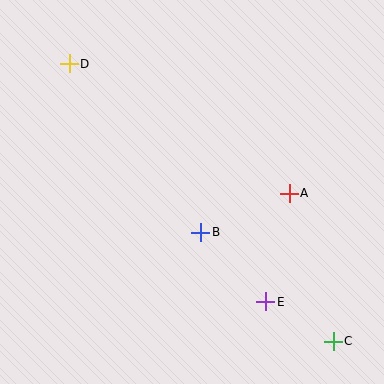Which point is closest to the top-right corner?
Point A is closest to the top-right corner.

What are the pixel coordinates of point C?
Point C is at (333, 341).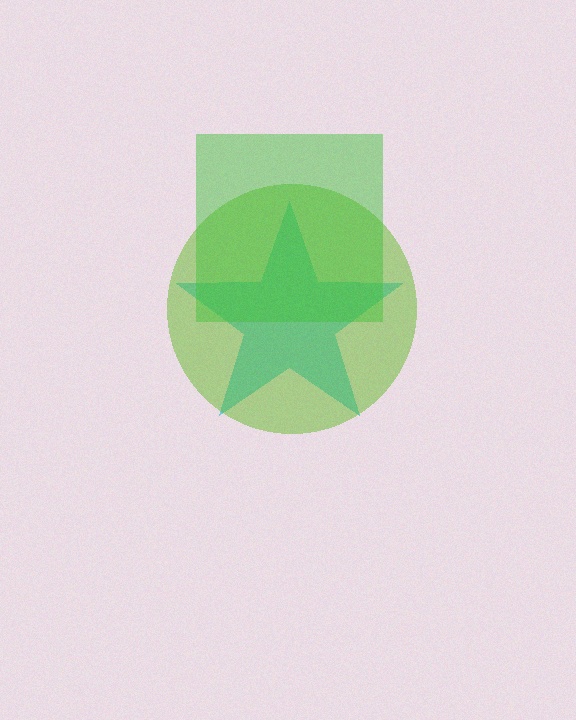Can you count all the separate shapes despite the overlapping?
Yes, there are 3 separate shapes.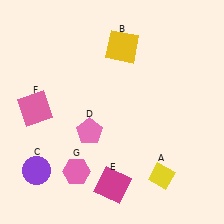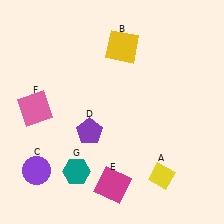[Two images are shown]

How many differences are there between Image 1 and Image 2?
There are 2 differences between the two images.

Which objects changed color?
D changed from pink to purple. G changed from pink to teal.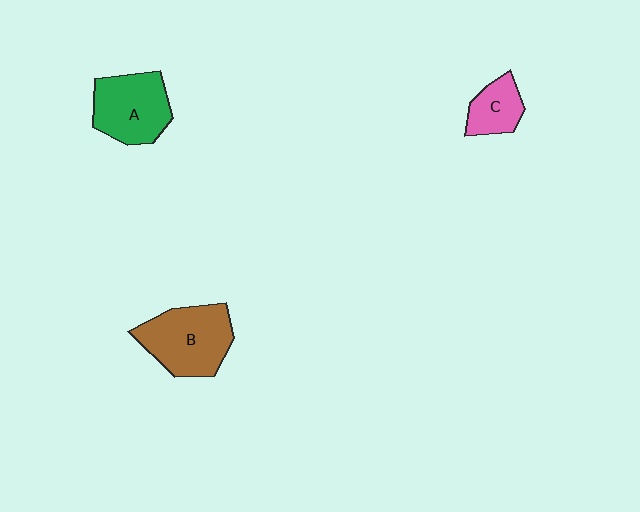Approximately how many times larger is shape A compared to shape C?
Approximately 1.8 times.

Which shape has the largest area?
Shape B (brown).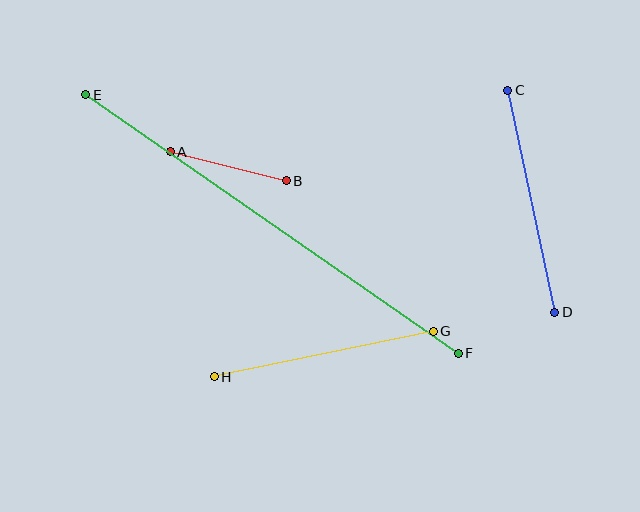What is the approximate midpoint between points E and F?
The midpoint is at approximately (272, 224) pixels.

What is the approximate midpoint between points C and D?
The midpoint is at approximately (531, 201) pixels.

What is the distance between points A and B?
The distance is approximately 120 pixels.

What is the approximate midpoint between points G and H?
The midpoint is at approximately (324, 354) pixels.